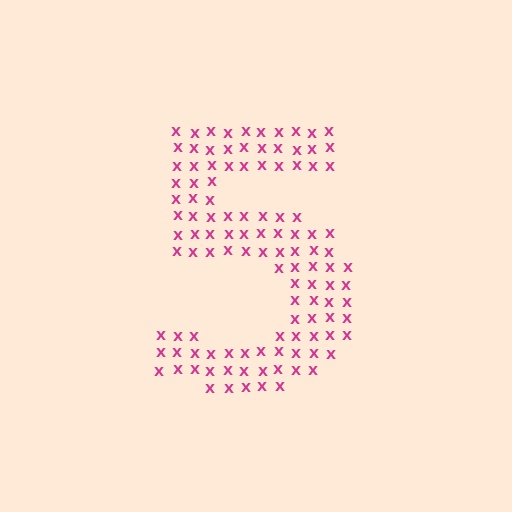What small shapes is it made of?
It is made of small letter X's.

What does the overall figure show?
The overall figure shows the digit 5.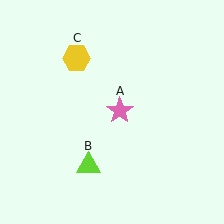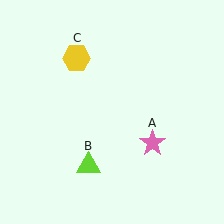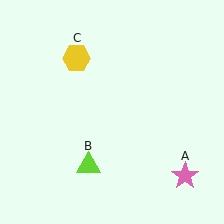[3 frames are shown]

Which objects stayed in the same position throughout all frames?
Lime triangle (object B) and yellow hexagon (object C) remained stationary.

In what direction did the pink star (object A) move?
The pink star (object A) moved down and to the right.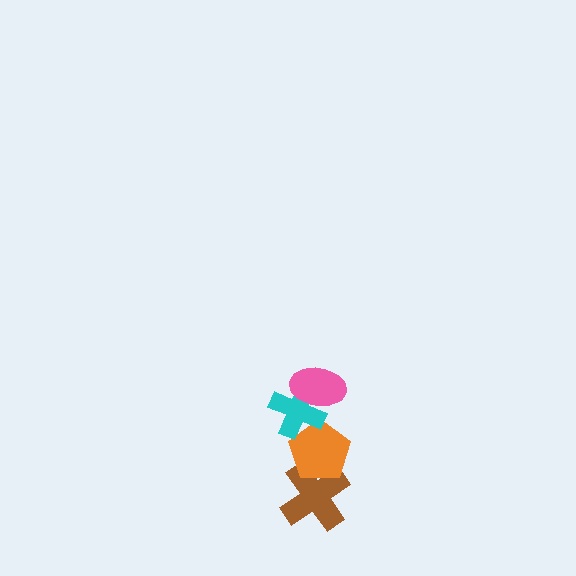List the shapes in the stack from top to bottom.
From top to bottom: the pink ellipse, the cyan cross, the orange pentagon, the brown cross.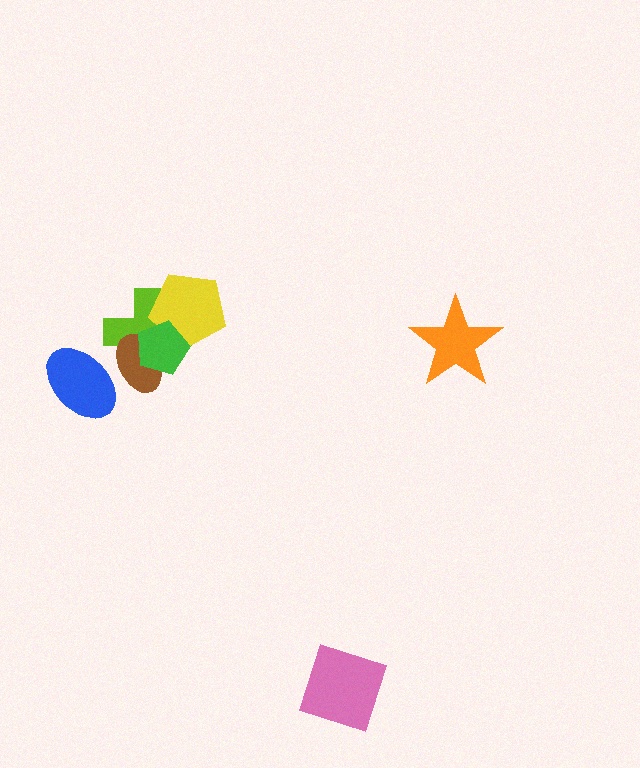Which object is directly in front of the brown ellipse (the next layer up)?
The green pentagon is directly in front of the brown ellipse.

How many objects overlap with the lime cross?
3 objects overlap with the lime cross.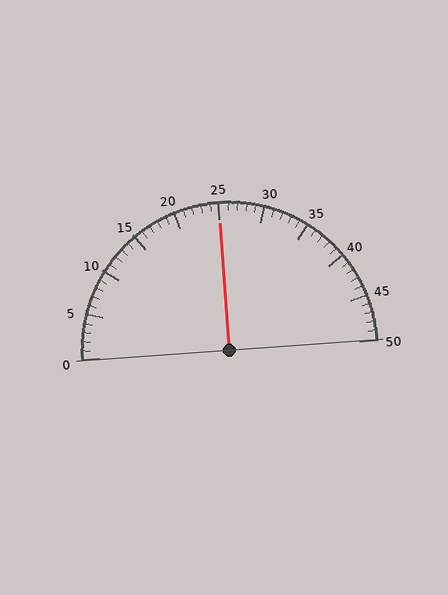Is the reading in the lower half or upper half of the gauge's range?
The reading is in the upper half of the range (0 to 50).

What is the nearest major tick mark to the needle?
The nearest major tick mark is 25.